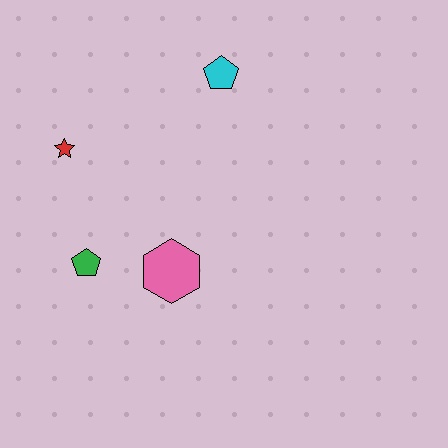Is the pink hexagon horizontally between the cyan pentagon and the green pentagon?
Yes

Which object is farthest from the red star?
The cyan pentagon is farthest from the red star.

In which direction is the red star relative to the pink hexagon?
The red star is above the pink hexagon.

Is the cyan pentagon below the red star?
No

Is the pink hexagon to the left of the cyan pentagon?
Yes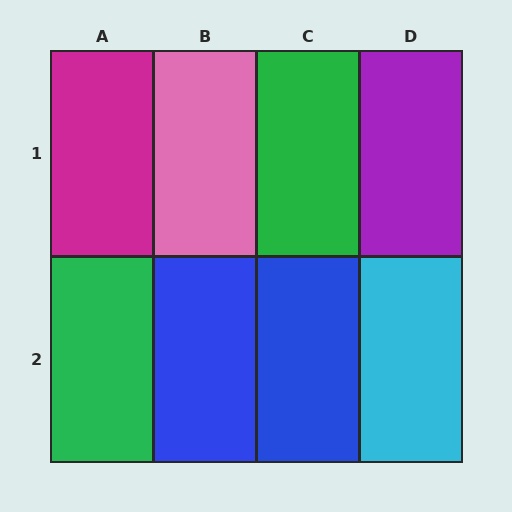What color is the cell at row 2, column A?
Green.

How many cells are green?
2 cells are green.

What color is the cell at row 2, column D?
Cyan.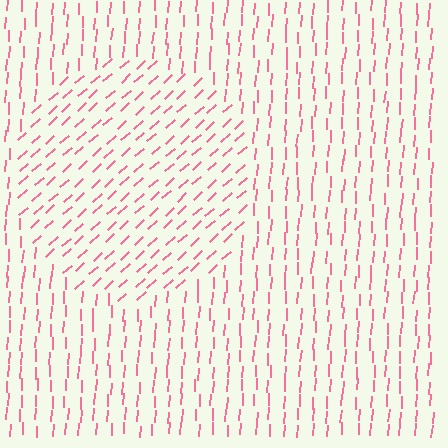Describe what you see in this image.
The image is filled with small pink line segments. A circle region in the image has lines oriented differently from the surrounding lines, creating a visible texture boundary.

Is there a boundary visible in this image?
Yes, there is a texture boundary formed by a change in line orientation.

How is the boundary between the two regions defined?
The boundary is defined purely by a change in line orientation (approximately 45 degrees difference). All lines are the same color and thickness.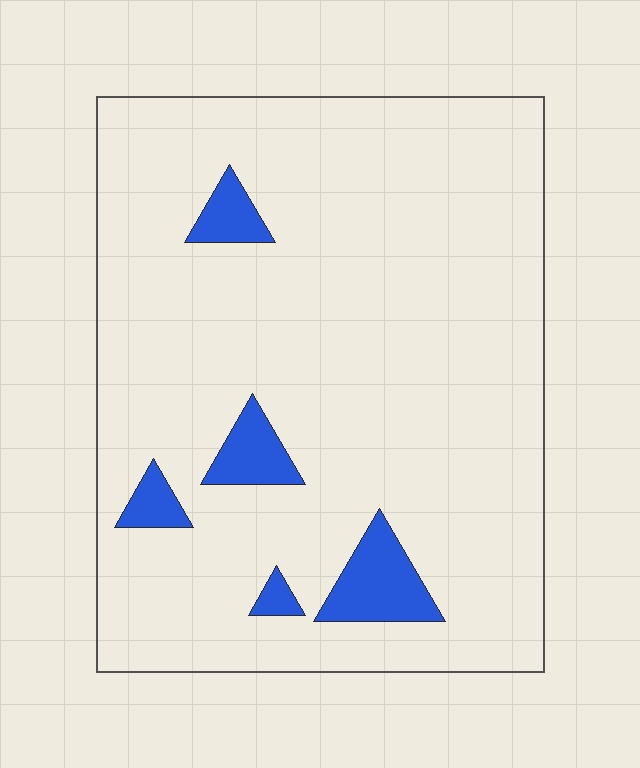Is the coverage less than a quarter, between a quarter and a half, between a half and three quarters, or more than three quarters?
Less than a quarter.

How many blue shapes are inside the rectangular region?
5.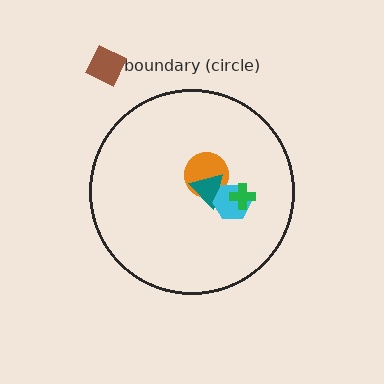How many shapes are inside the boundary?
4 inside, 1 outside.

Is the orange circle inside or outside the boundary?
Inside.